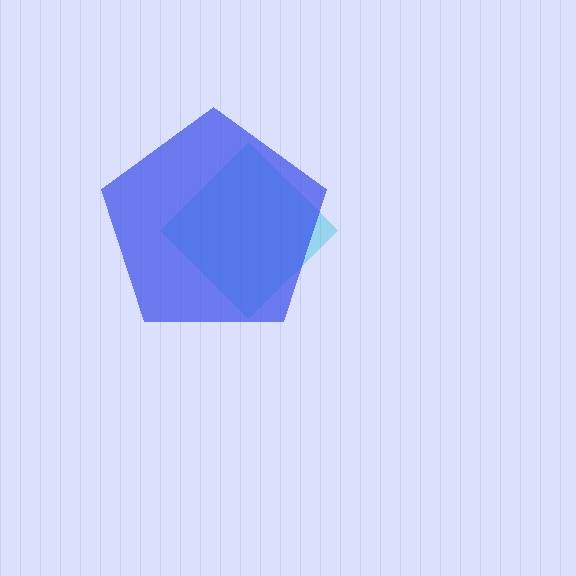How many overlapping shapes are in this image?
There are 2 overlapping shapes in the image.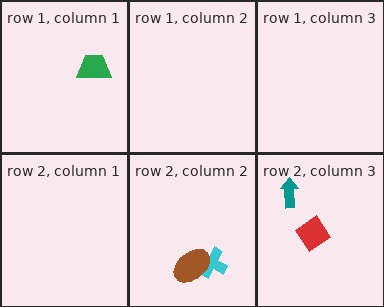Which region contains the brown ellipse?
The row 2, column 2 region.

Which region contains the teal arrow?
The row 2, column 3 region.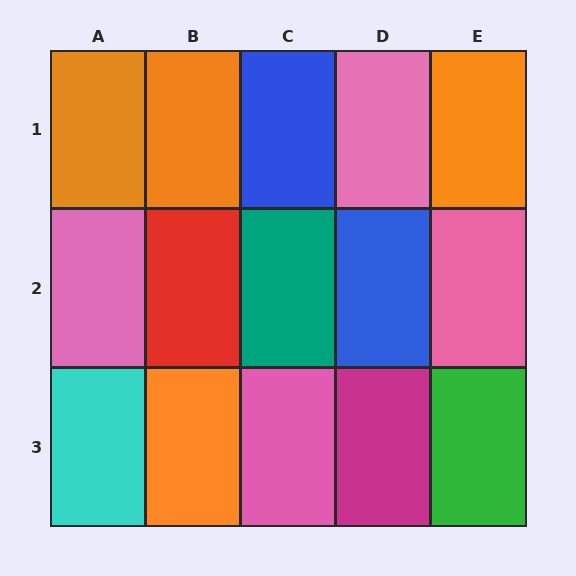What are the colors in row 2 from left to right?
Pink, red, teal, blue, pink.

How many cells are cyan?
1 cell is cyan.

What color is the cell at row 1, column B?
Orange.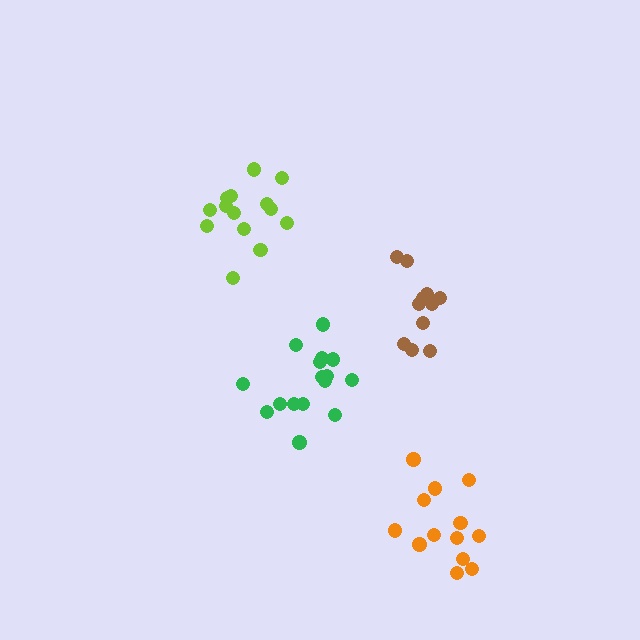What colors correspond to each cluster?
The clusters are colored: lime, orange, green, brown.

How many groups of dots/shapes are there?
There are 4 groups.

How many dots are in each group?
Group 1: 14 dots, Group 2: 13 dots, Group 3: 16 dots, Group 4: 11 dots (54 total).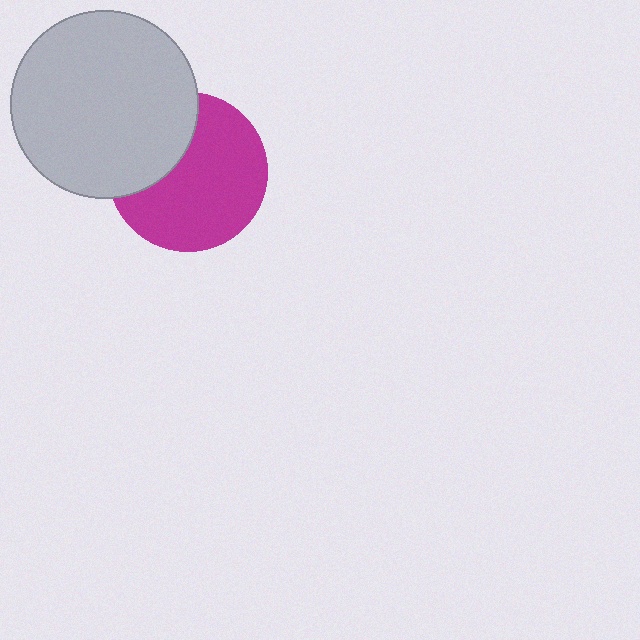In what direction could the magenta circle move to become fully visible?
The magenta circle could move right. That would shift it out from behind the light gray circle entirely.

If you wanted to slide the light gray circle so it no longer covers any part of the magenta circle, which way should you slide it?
Slide it left — that is the most direct way to separate the two shapes.